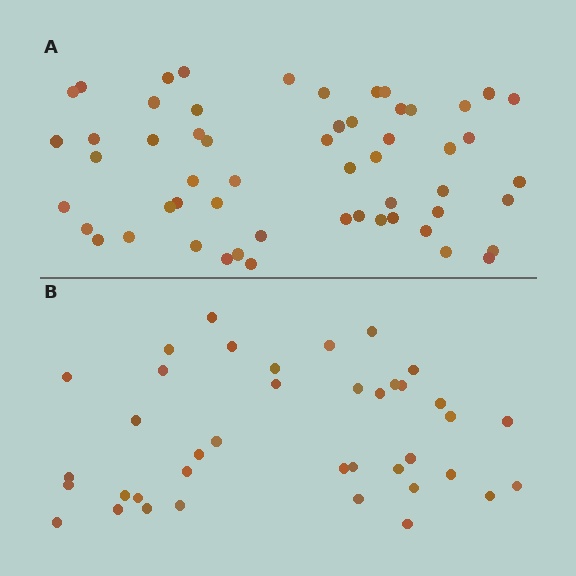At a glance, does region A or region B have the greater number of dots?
Region A (the top region) has more dots.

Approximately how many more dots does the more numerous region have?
Region A has approximately 15 more dots than region B.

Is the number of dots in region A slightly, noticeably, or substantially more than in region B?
Region A has noticeably more, but not dramatically so. The ratio is roughly 1.4 to 1.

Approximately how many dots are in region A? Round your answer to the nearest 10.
About 60 dots. (The exact count is 56, which rounds to 60.)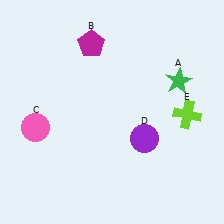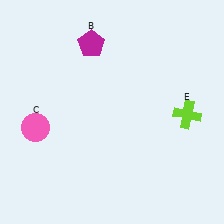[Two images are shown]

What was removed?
The green star (A), the purple circle (D) were removed in Image 2.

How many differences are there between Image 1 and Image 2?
There are 2 differences between the two images.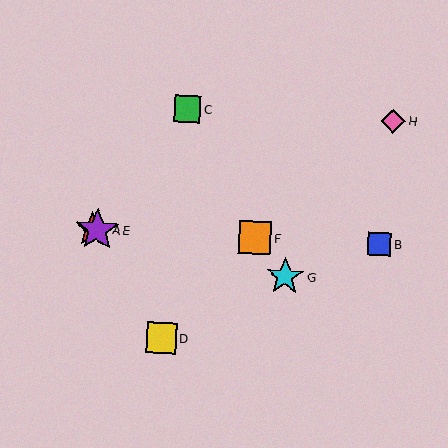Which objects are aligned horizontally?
Objects A, B, E, F are aligned horizontally.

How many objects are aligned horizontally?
4 objects (A, B, E, F) are aligned horizontally.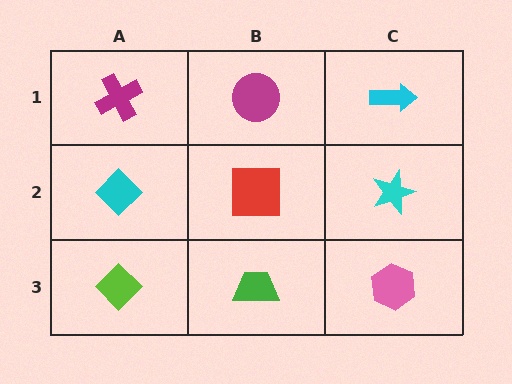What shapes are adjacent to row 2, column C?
A cyan arrow (row 1, column C), a pink hexagon (row 3, column C), a red square (row 2, column B).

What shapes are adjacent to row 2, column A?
A magenta cross (row 1, column A), a lime diamond (row 3, column A), a red square (row 2, column B).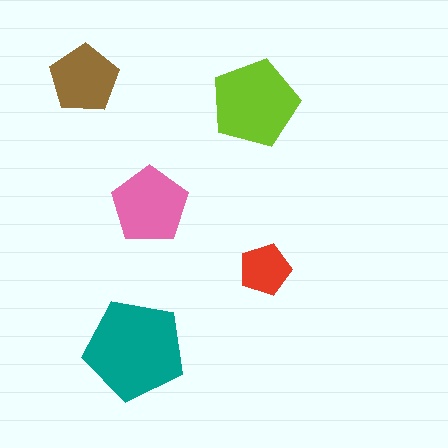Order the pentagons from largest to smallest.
the teal one, the lime one, the pink one, the brown one, the red one.